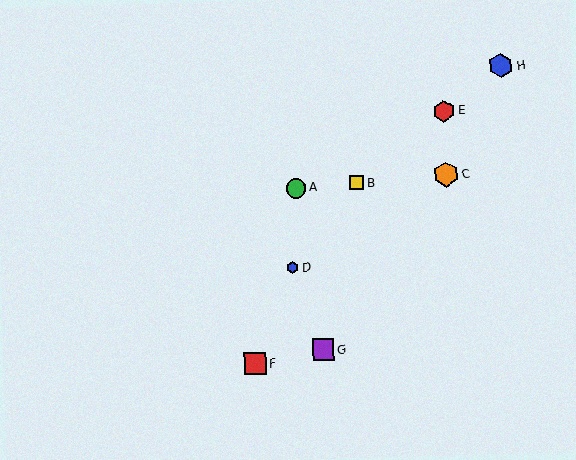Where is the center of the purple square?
The center of the purple square is at (323, 350).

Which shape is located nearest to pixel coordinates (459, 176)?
The orange hexagon (labeled C) at (446, 174) is nearest to that location.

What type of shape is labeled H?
Shape H is a blue hexagon.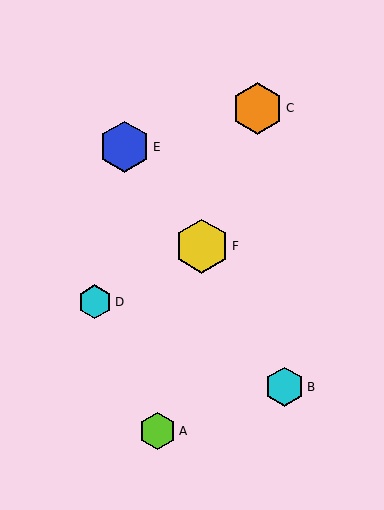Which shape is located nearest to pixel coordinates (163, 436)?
The lime hexagon (labeled A) at (158, 431) is nearest to that location.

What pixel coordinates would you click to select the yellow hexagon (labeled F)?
Click at (202, 246) to select the yellow hexagon F.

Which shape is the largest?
The yellow hexagon (labeled F) is the largest.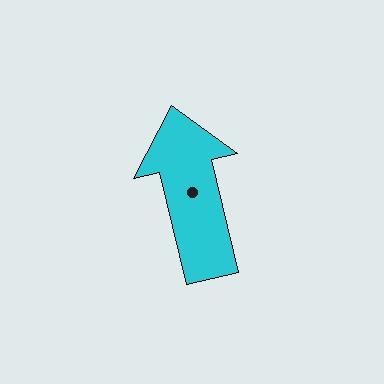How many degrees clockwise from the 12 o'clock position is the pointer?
Approximately 347 degrees.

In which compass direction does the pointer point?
North.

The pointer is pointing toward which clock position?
Roughly 12 o'clock.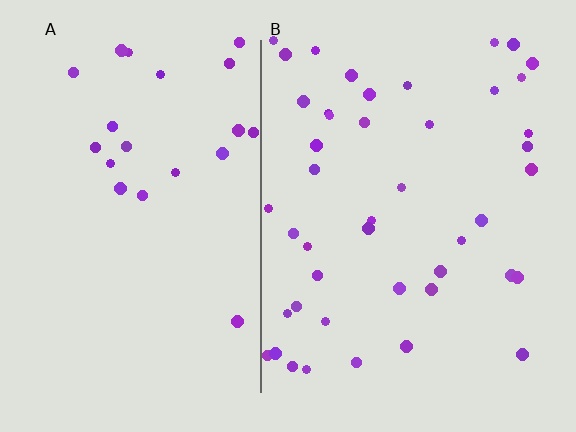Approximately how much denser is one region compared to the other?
Approximately 2.1× — region B over region A.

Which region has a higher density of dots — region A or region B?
B (the right).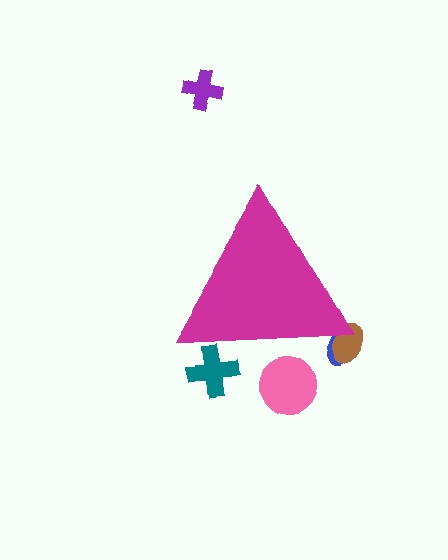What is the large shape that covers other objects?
A magenta triangle.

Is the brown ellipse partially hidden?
Yes, the brown ellipse is partially hidden behind the magenta triangle.